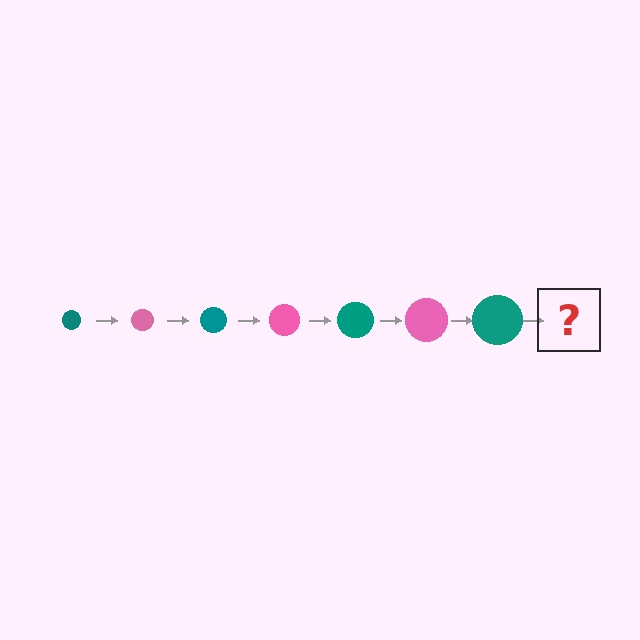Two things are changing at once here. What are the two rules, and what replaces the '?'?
The two rules are that the circle grows larger each step and the color cycles through teal and pink. The '?' should be a pink circle, larger than the previous one.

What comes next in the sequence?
The next element should be a pink circle, larger than the previous one.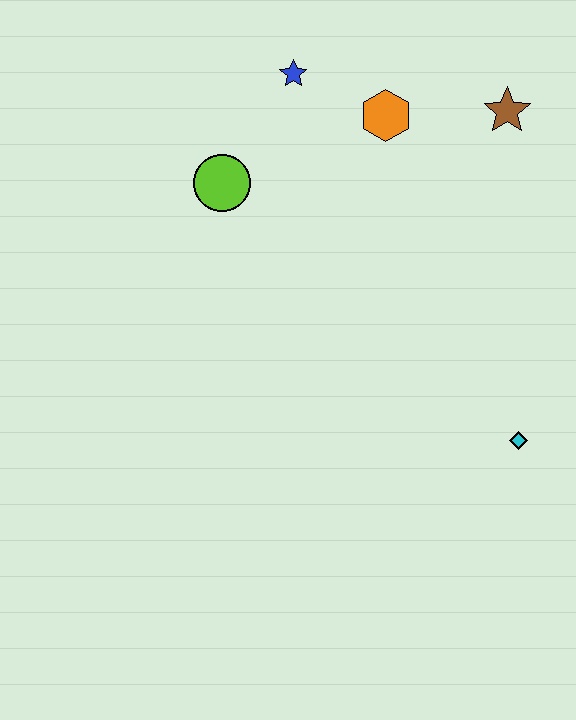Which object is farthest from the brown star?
The cyan diamond is farthest from the brown star.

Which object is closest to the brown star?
The orange hexagon is closest to the brown star.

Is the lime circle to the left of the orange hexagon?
Yes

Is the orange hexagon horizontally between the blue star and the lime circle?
No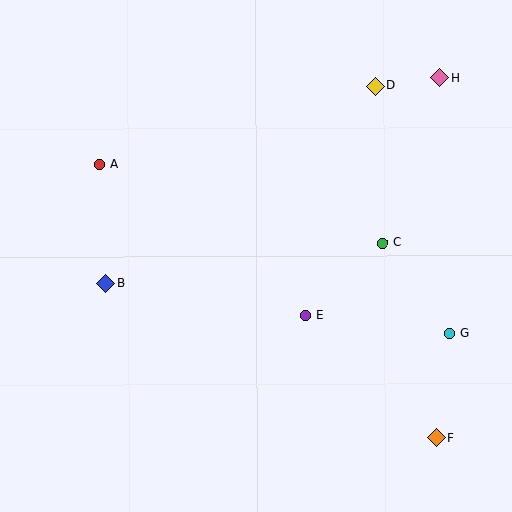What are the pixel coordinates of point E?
Point E is at (305, 315).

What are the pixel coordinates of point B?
Point B is at (106, 283).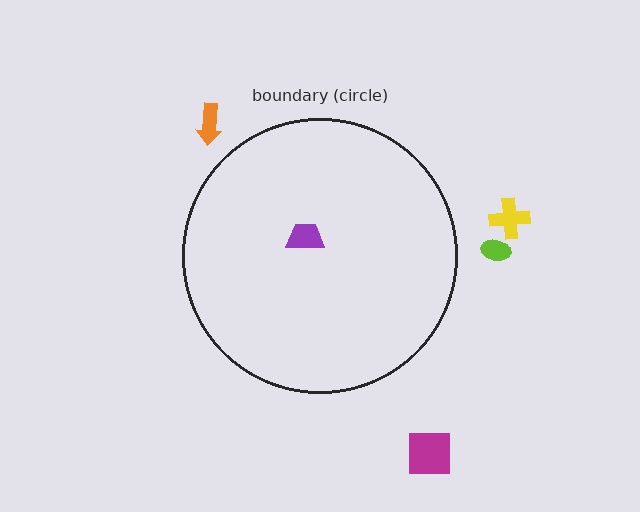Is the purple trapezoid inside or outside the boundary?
Inside.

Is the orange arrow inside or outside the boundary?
Outside.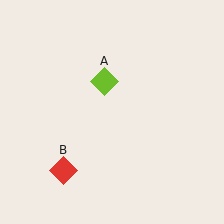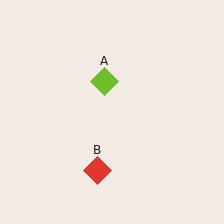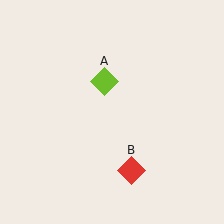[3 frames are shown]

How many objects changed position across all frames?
1 object changed position: red diamond (object B).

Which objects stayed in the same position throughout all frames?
Lime diamond (object A) remained stationary.